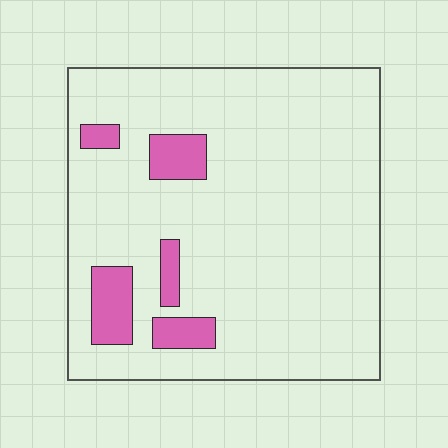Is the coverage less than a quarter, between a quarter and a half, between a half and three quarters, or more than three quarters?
Less than a quarter.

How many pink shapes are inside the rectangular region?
5.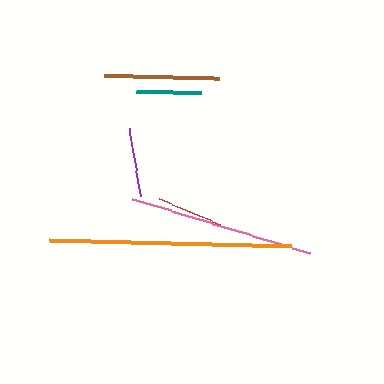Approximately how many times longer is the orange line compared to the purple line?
The orange line is approximately 3.5 times the length of the purple line.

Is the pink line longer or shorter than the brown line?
The pink line is longer than the brown line.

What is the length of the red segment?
The red segment is approximately 66 pixels long.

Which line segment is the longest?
The orange line is the longest at approximately 242 pixels.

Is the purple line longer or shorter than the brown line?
The brown line is longer than the purple line.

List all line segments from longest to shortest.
From longest to shortest: orange, pink, brown, purple, red, teal.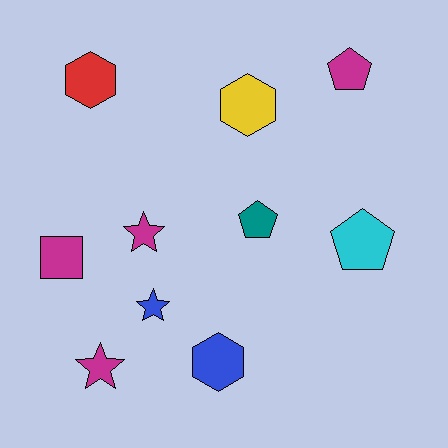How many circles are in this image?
There are no circles.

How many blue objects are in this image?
There are 2 blue objects.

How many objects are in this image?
There are 10 objects.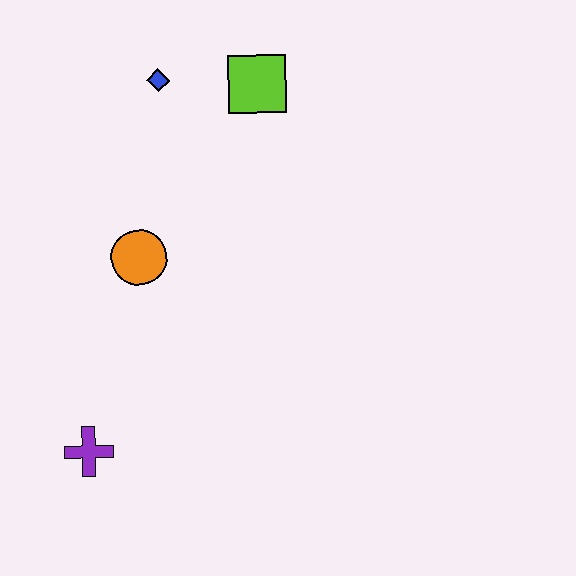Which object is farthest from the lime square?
The purple cross is farthest from the lime square.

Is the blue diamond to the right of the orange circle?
Yes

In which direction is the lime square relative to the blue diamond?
The lime square is to the right of the blue diamond.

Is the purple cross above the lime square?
No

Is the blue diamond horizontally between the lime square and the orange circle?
Yes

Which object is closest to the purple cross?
The orange circle is closest to the purple cross.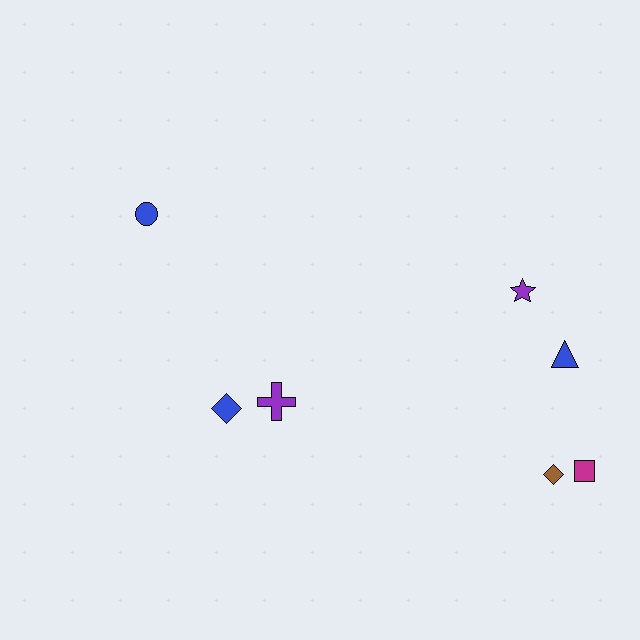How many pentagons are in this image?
There are no pentagons.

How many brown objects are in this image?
There is 1 brown object.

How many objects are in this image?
There are 7 objects.